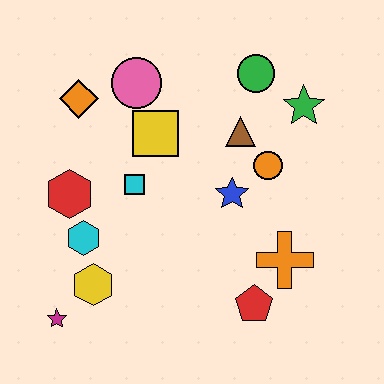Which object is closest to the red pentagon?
The orange cross is closest to the red pentagon.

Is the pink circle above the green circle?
No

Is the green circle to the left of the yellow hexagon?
No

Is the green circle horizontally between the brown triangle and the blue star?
No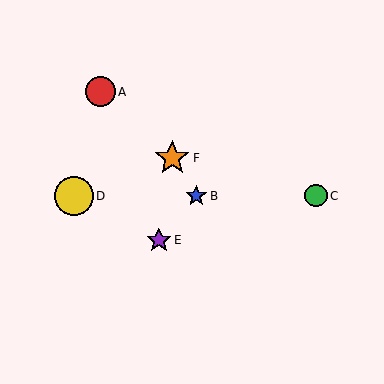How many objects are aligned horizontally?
3 objects (B, C, D) are aligned horizontally.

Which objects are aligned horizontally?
Objects B, C, D are aligned horizontally.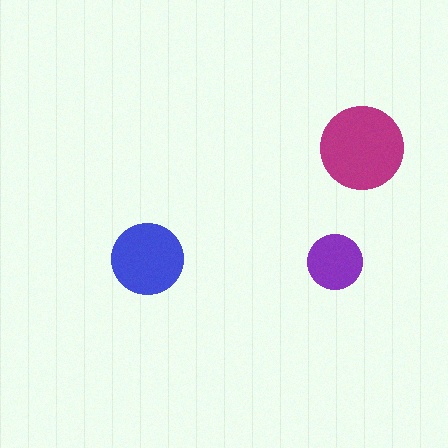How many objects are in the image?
There are 3 objects in the image.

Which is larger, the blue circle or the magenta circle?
The magenta one.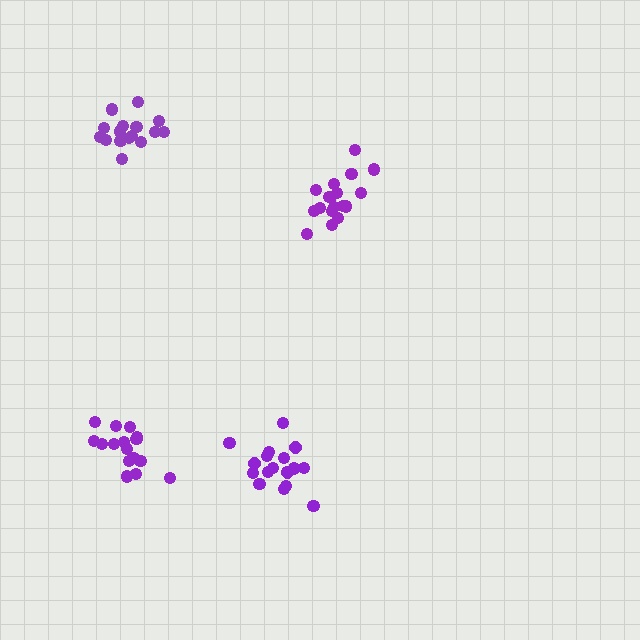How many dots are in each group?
Group 1: 18 dots, Group 2: 16 dots, Group 3: 18 dots, Group 4: 16 dots (68 total).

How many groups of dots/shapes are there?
There are 4 groups.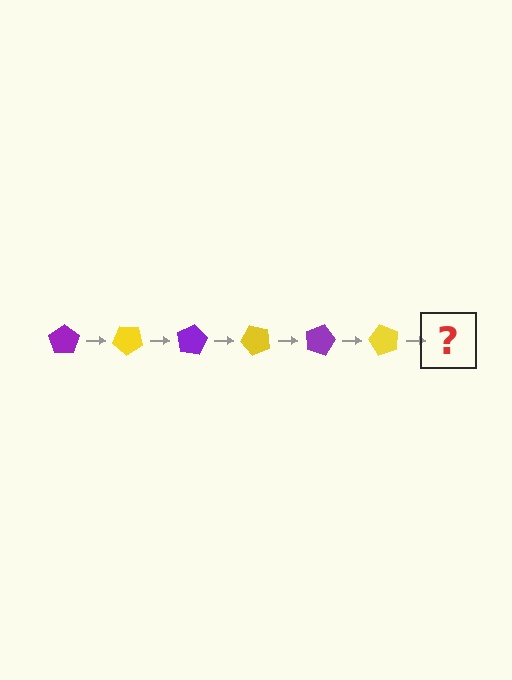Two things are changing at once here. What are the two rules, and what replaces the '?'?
The two rules are that it rotates 40 degrees each step and the color cycles through purple and yellow. The '?' should be a purple pentagon, rotated 240 degrees from the start.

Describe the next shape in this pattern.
It should be a purple pentagon, rotated 240 degrees from the start.